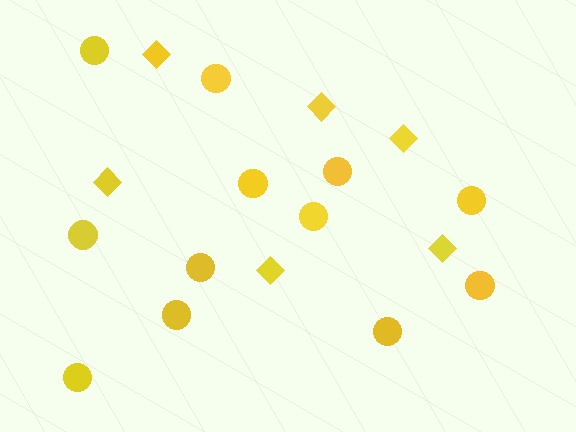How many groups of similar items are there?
There are 2 groups: one group of diamonds (6) and one group of circles (12).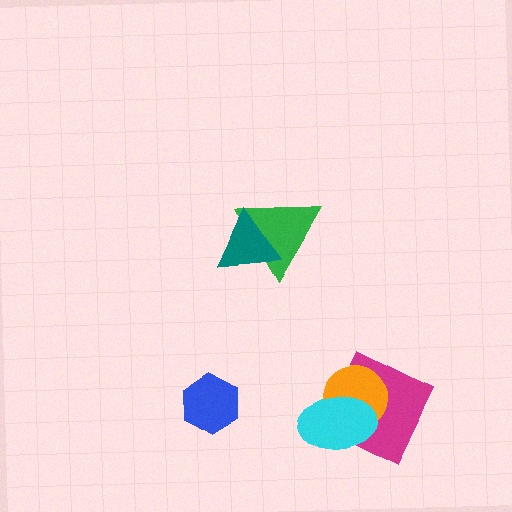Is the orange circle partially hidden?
Yes, it is partially covered by another shape.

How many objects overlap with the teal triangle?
1 object overlaps with the teal triangle.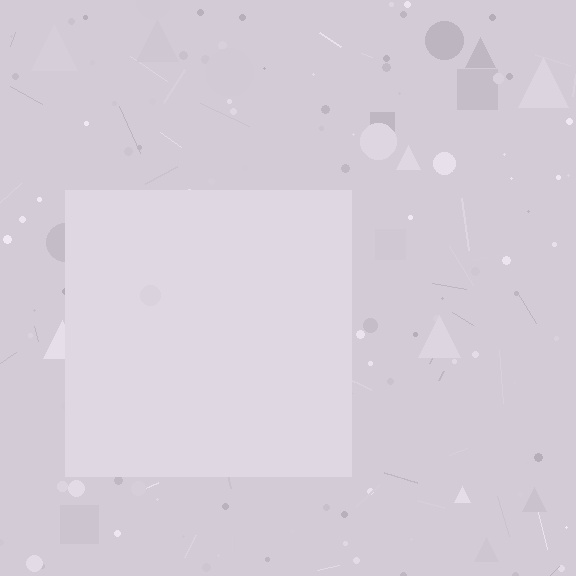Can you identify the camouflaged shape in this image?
The camouflaged shape is a square.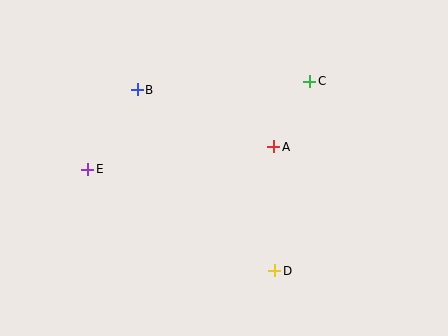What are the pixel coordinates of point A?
Point A is at (274, 147).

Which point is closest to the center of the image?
Point A at (274, 147) is closest to the center.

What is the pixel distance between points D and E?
The distance between D and E is 213 pixels.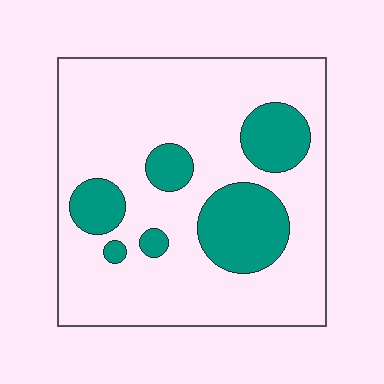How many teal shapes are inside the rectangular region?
6.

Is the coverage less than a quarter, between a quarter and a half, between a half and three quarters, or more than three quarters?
Less than a quarter.